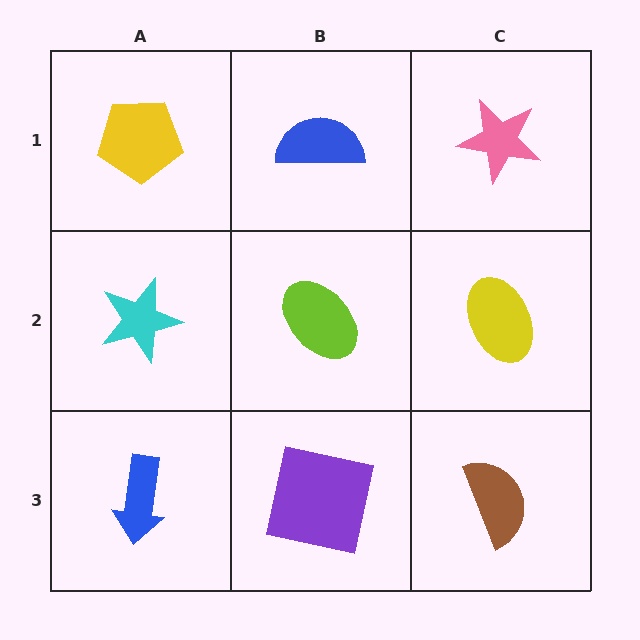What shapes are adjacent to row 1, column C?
A yellow ellipse (row 2, column C), a blue semicircle (row 1, column B).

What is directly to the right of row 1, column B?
A pink star.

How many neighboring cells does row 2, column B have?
4.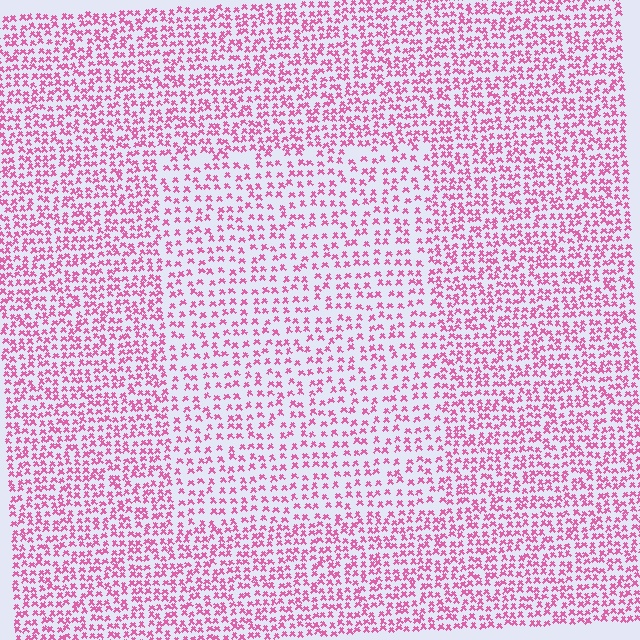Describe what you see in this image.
The image contains small pink elements arranged at two different densities. A rectangle-shaped region is visible where the elements are less densely packed than the surrounding area.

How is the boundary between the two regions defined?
The boundary is defined by a change in element density (approximately 1.6x ratio). All elements are the same color, size, and shape.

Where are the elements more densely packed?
The elements are more densely packed outside the rectangle boundary.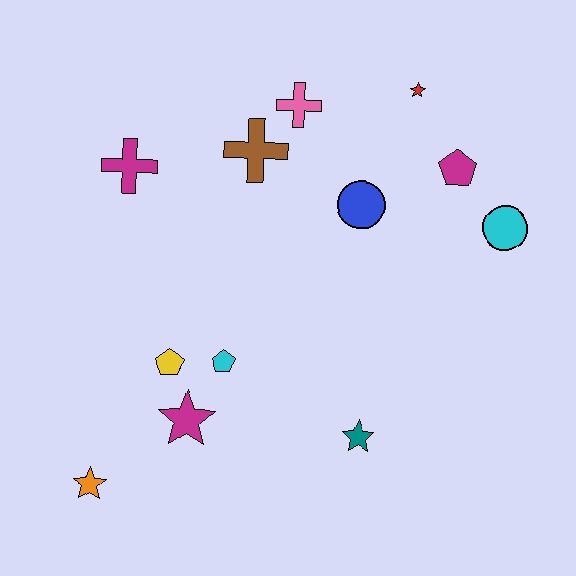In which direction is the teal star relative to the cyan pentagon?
The teal star is to the right of the cyan pentagon.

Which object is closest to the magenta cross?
The brown cross is closest to the magenta cross.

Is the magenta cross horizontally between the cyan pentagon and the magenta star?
No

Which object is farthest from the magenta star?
The red star is farthest from the magenta star.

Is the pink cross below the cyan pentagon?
No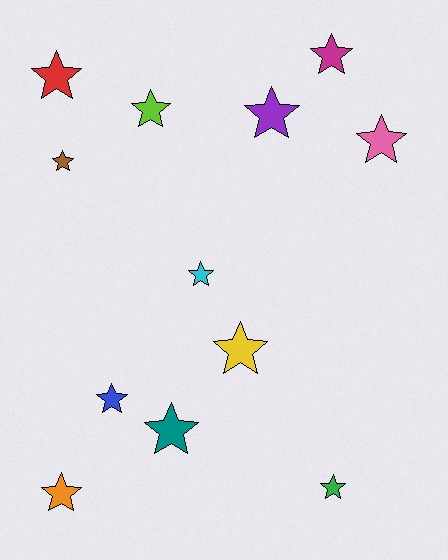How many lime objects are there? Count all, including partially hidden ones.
There is 1 lime object.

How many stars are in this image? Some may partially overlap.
There are 12 stars.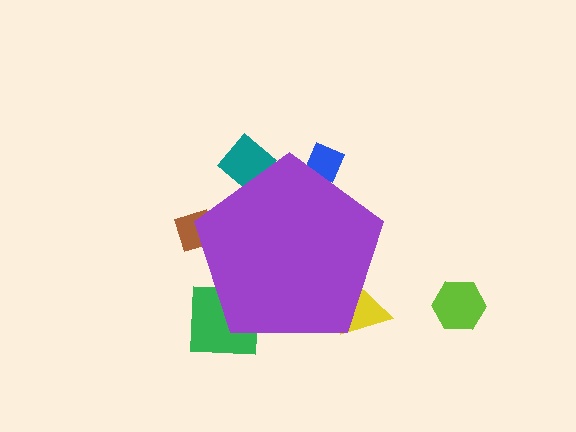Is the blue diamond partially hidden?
Yes, the blue diamond is partially hidden behind the purple pentagon.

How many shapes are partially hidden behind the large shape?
5 shapes are partially hidden.